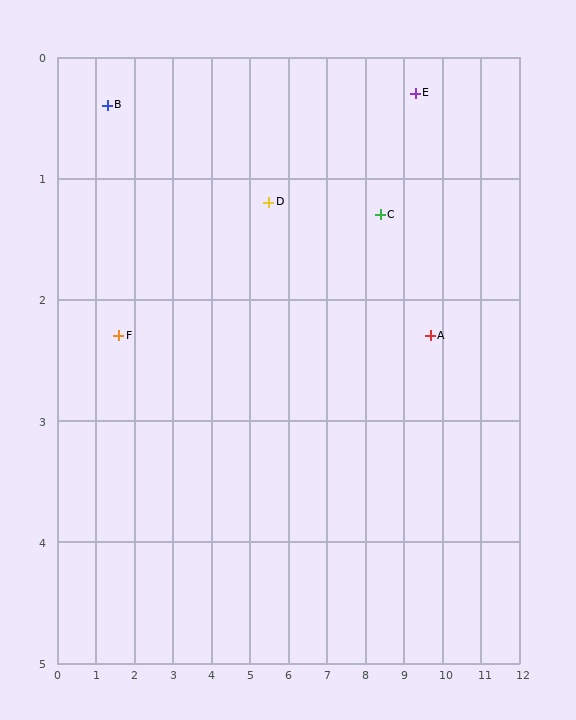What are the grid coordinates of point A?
Point A is at approximately (9.7, 2.3).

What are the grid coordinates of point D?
Point D is at approximately (5.5, 1.2).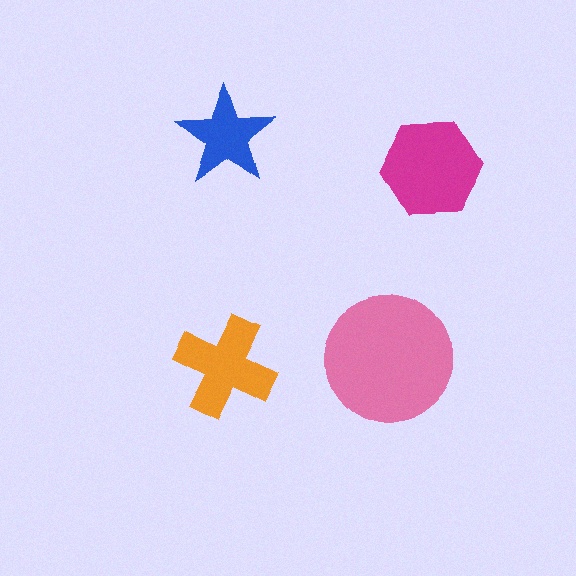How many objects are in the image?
There are 4 objects in the image.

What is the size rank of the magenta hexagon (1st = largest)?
2nd.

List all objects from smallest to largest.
The blue star, the orange cross, the magenta hexagon, the pink circle.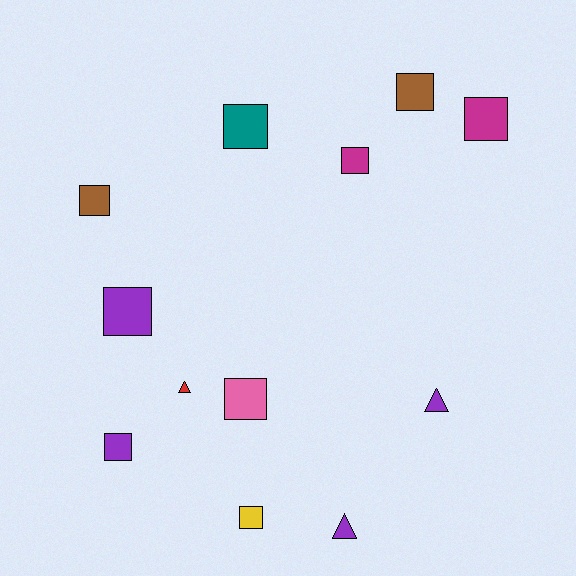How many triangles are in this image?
There are 3 triangles.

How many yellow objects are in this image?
There is 1 yellow object.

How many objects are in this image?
There are 12 objects.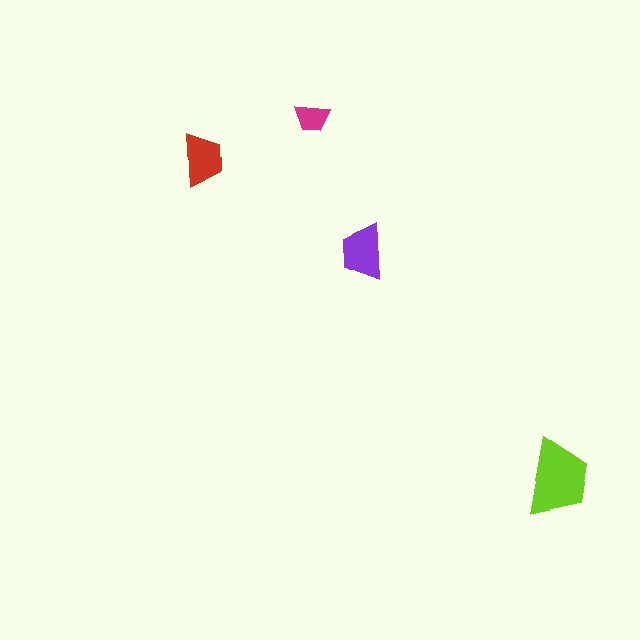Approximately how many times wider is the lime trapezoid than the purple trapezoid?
About 1.5 times wider.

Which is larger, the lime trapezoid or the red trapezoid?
The lime one.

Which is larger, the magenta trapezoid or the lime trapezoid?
The lime one.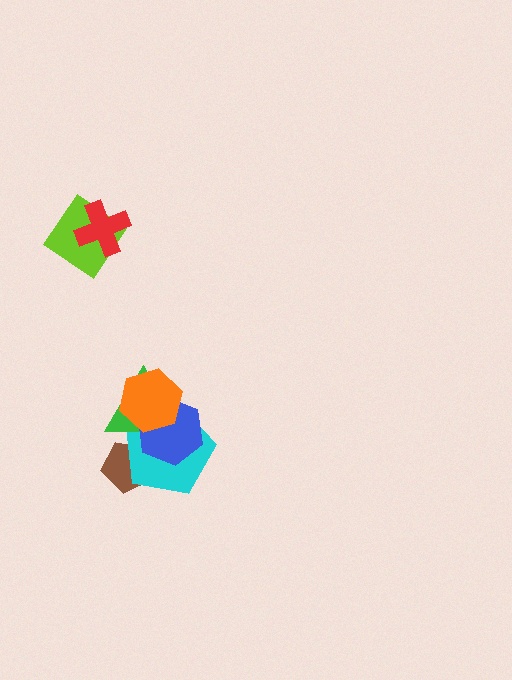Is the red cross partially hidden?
No, no other shape covers it.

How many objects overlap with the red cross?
1 object overlaps with the red cross.